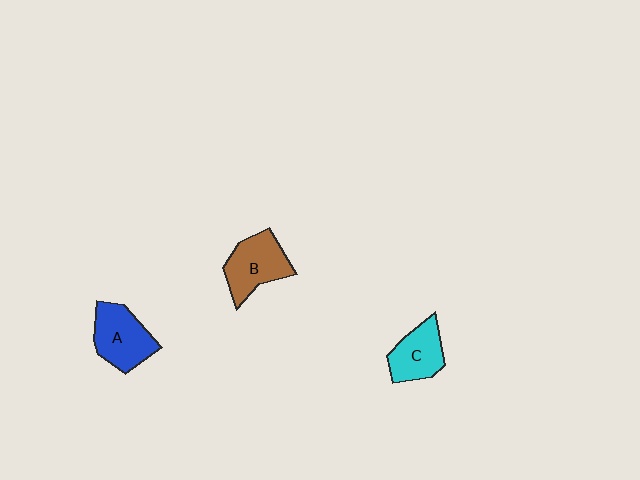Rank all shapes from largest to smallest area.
From largest to smallest: A (blue), B (brown), C (cyan).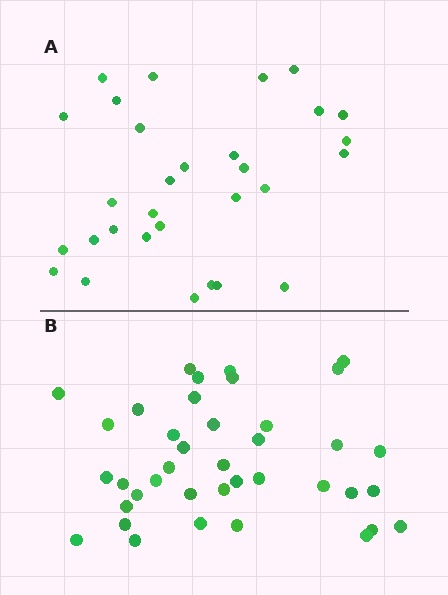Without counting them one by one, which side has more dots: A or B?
Region B (the bottom region) has more dots.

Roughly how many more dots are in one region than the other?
Region B has roughly 8 or so more dots than region A.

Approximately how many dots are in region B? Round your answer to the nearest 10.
About 40 dots. (The exact count is 39, which rounds to 40.)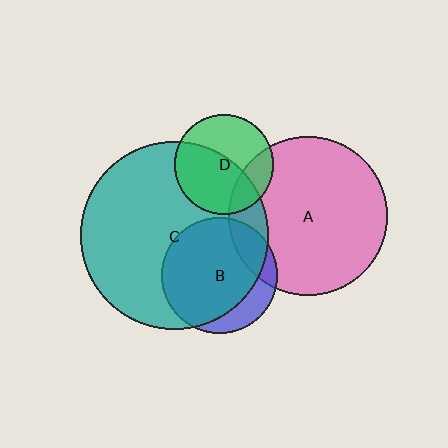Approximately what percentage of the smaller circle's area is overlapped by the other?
Approximately 15%.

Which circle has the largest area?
Circle C (teal).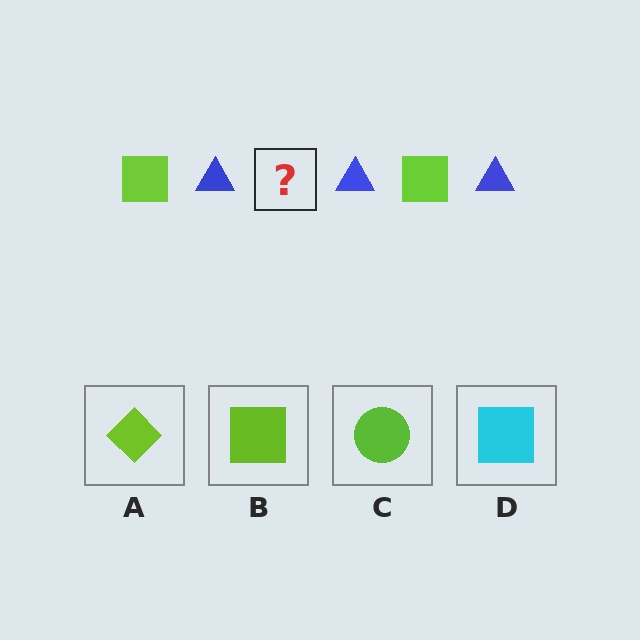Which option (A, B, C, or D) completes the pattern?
B.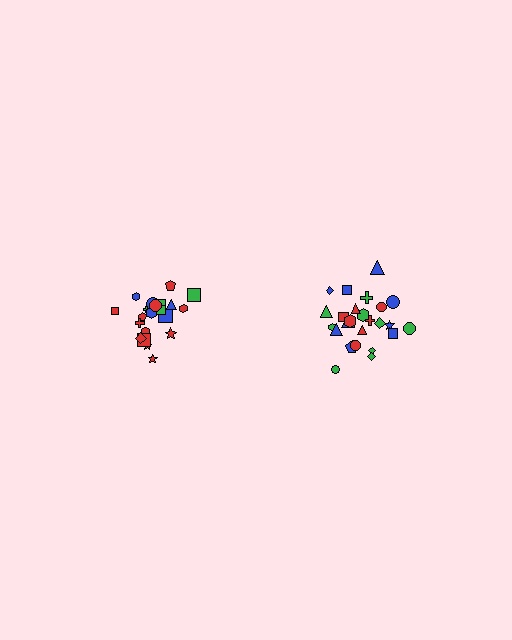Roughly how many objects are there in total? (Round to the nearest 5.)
Roughly 45 objects in total.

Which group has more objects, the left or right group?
The right group.